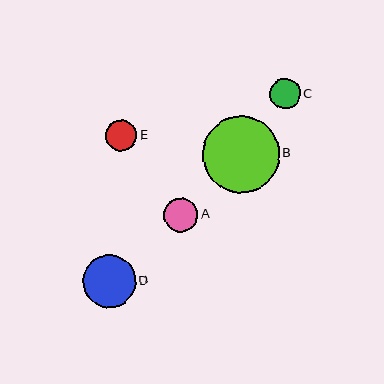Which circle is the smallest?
Circle C is the smallest with a size of approximately 30 pixels.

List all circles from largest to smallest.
From largest to smallest: B, D, A, E, C.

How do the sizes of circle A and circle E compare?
Circle A and circle E are approximately the same size.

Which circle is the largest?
Circle B is the largest with a size of approximately 77 pixels.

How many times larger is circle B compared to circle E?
Circle B is approximately 2.4 times the size of circle E.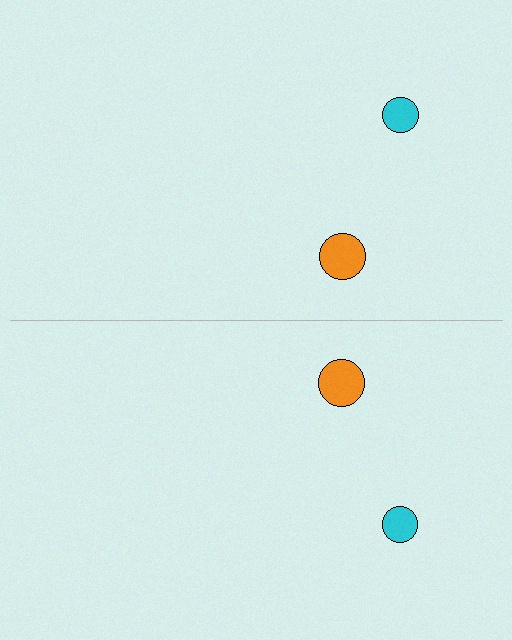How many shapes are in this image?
There are 4 shapes in this image.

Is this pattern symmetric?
Yes, this pattern has bilateral (reflection) symmetry.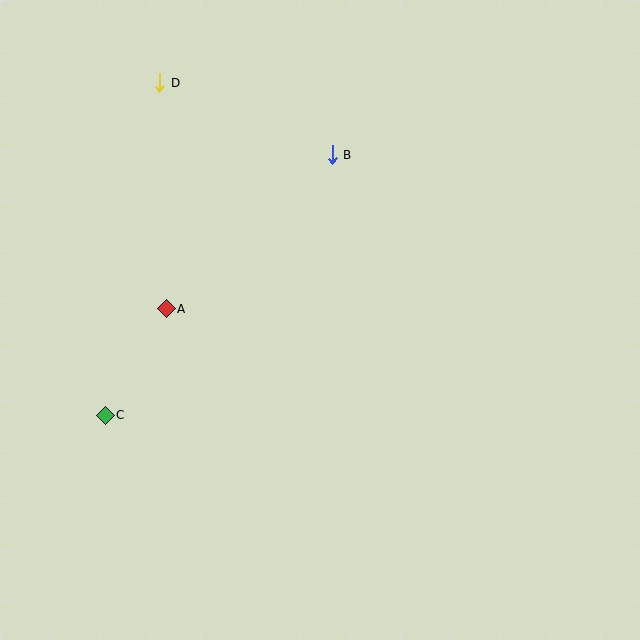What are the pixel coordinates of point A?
Point A is at (166, 309).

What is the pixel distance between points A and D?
The distance between A and D is 226 pixels.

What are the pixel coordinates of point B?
Point B is at (332, 155).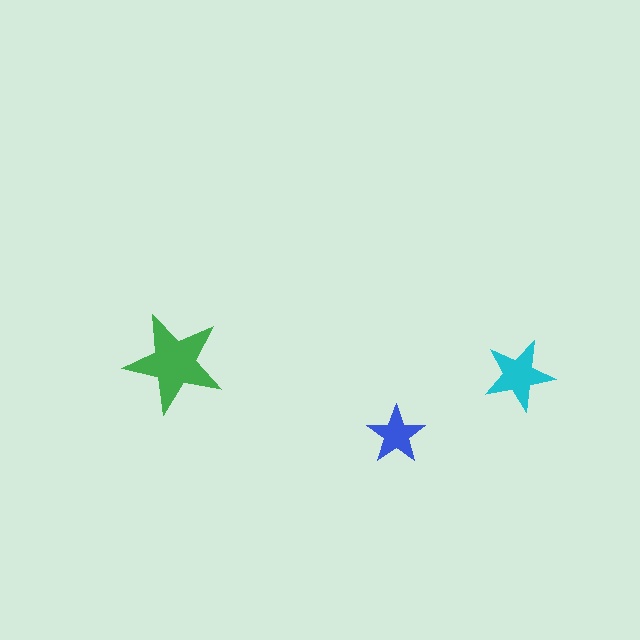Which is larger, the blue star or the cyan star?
The cyan one.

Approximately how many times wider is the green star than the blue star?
About 1.5 times wider.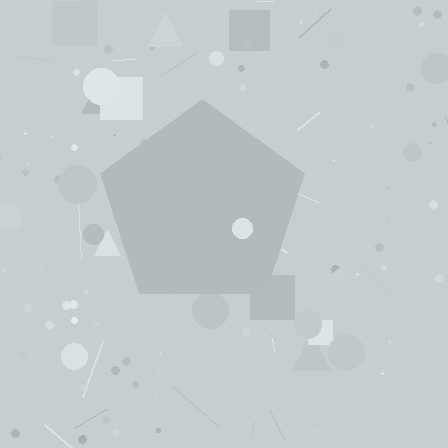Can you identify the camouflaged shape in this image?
The camouflaged shape is a pentagon.